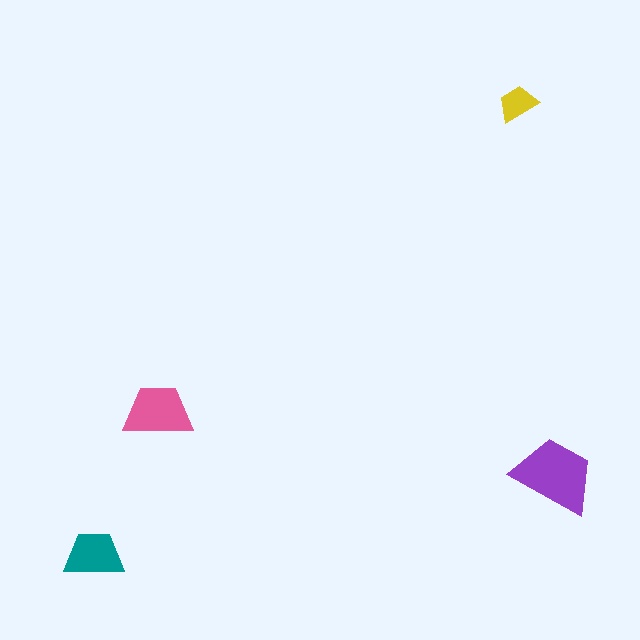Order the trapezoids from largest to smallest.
the purple one, the pink one, the teal one, the yellow one.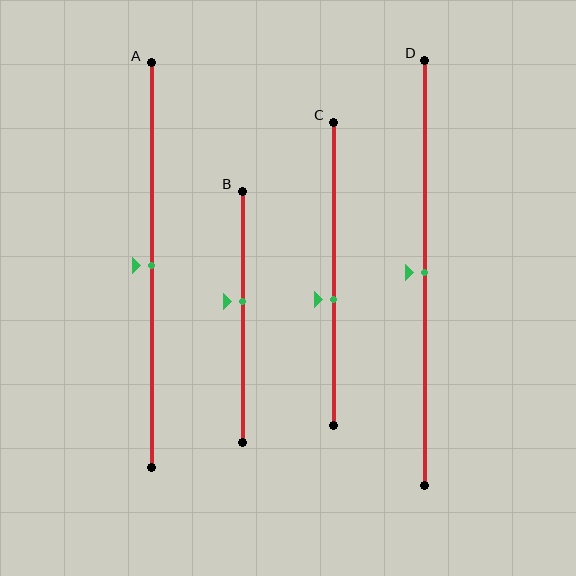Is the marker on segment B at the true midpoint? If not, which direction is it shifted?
No, the marker on segment B is shifted upward by about 6% of the segment length.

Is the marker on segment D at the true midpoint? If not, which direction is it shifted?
Yes, the marker on segment D is at the true midpoint.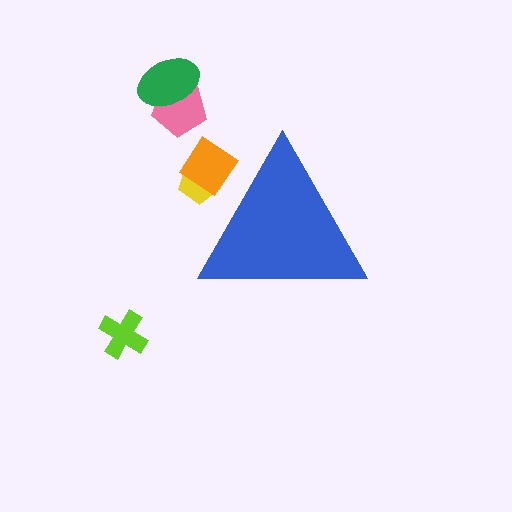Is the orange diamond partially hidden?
Yes, the orange diamond is partially hidden behind the blue triangle.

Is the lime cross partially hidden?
No, the lime cross is fully visible.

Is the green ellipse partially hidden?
No, the green ellipse is fully visible.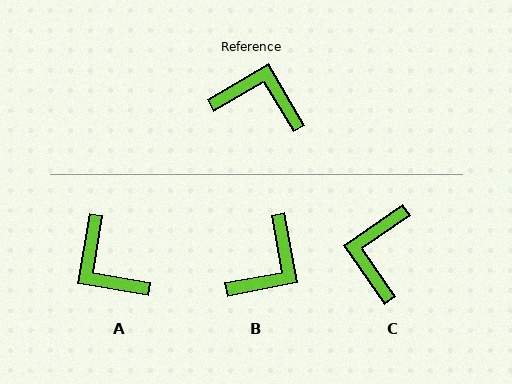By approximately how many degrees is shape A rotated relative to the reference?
Approximately 140 degrees counter-clockwise.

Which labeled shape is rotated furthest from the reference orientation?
A, about 140 degrees away.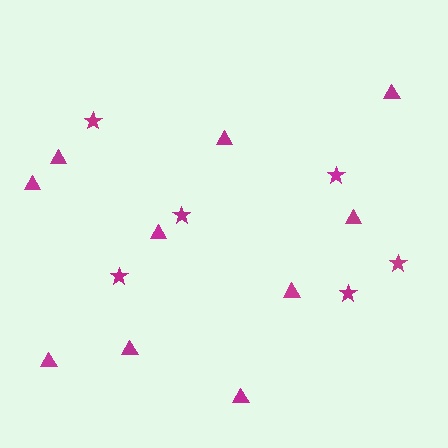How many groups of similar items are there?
There are 2 groups: one group of triangles (10) and one group of stars (6).